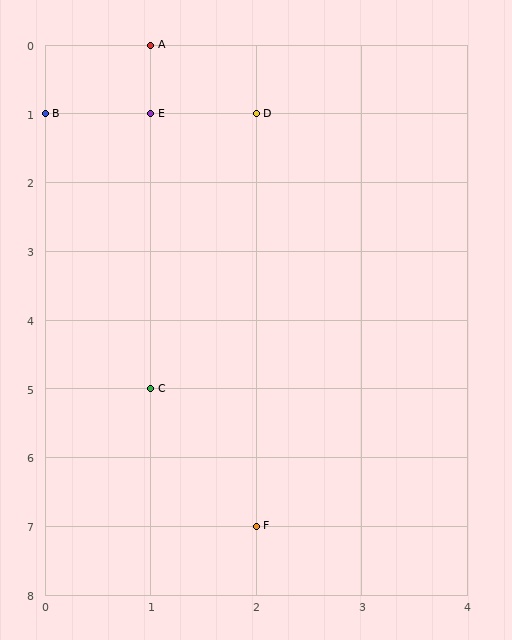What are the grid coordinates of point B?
Point B is at grid coordinates (0, 1).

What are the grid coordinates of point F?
Point F is at grid coordinates (2, 7).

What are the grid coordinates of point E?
Point E is at grid coordinates (1, 1).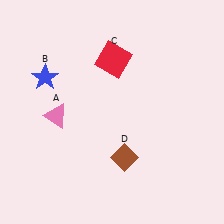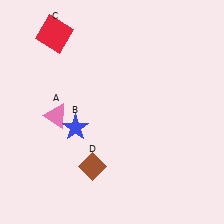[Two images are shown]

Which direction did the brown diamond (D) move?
The brown diamond (D) moved left.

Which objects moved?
The objects that moved are: the blue star (B), the red square (C), the brown diamond (D).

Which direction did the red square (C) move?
The red square (C) moved left.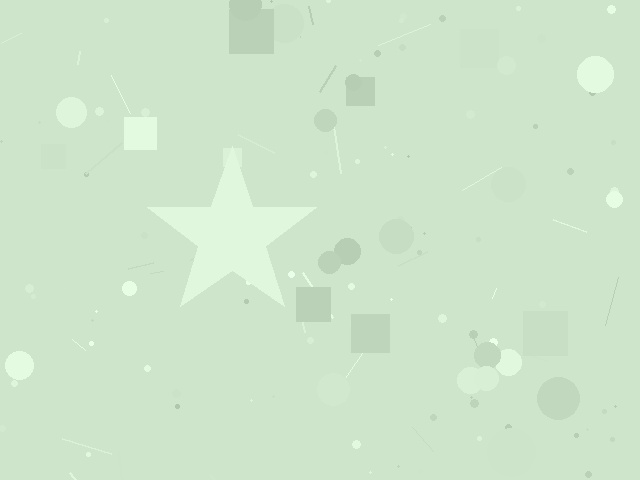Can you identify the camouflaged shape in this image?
The camouflaged shape is a star.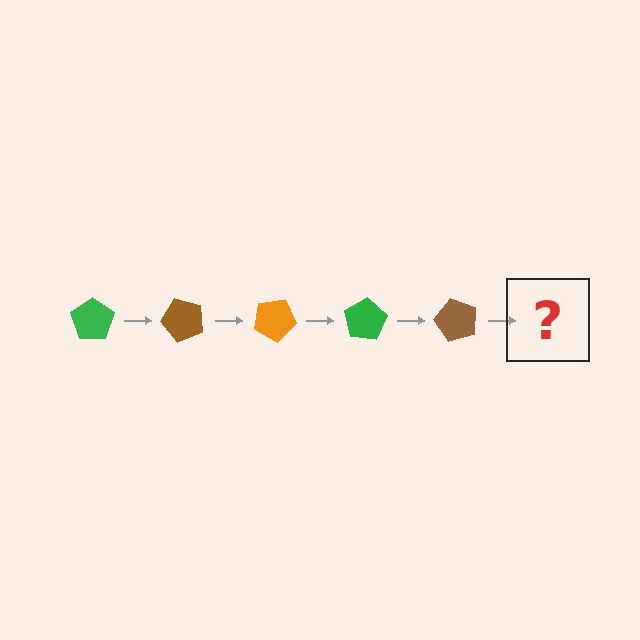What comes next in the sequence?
The next element should be an orange pentagon, rotated 250 degrees from the start.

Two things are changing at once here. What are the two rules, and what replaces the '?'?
The two rules are that it rotates 50 degrees each step and the color cycles through green, brown, and orange. The '?' should be an orange pentagon, rotated 250 degrees from the start.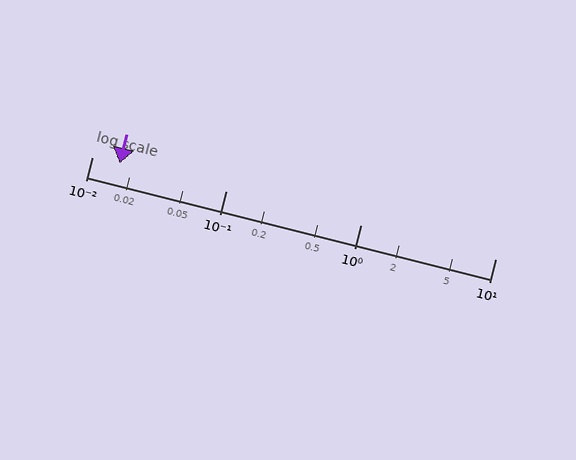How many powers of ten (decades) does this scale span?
The scale spans 3 decades, from 0.01 to 10.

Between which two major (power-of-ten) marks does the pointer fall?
The pointer is between 0.01 and 0.1.